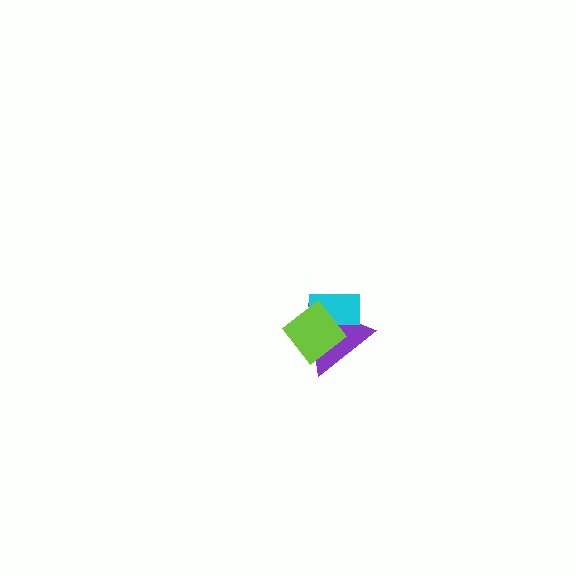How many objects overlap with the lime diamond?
2 objects overlap with the lime diamond.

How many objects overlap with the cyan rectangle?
2 objects overlap with the cyan rectangle.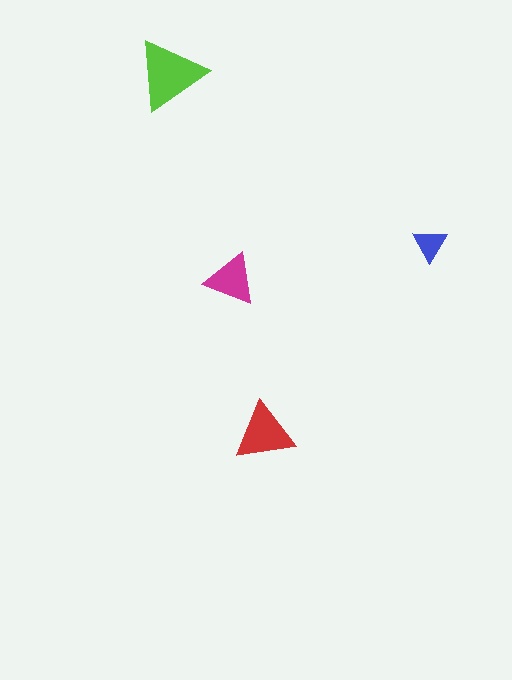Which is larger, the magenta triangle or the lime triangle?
The lime one.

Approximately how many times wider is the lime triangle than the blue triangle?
About 2 times wider.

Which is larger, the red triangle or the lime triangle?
The lime one.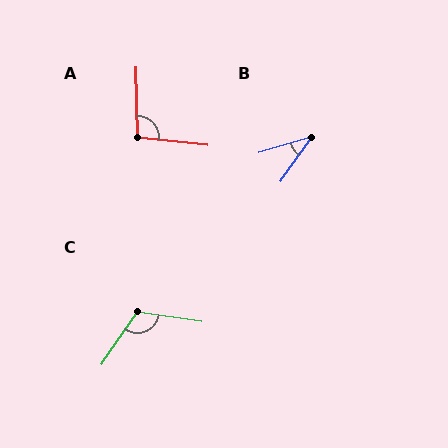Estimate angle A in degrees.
Approximately 97 degrees.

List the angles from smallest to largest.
B (38°), A (97°), C (117°).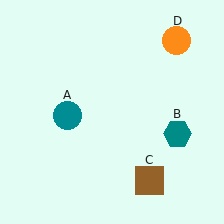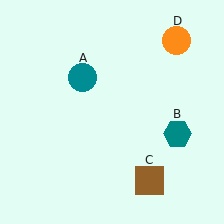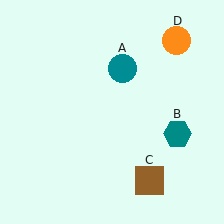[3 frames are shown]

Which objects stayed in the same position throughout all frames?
Teal hexagon (object B) and brown square (object C) and orange circle (object D) remained stationary.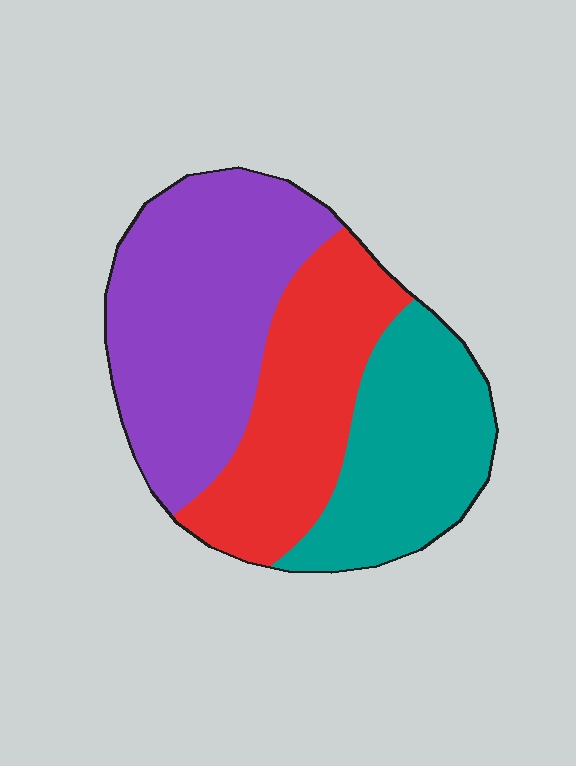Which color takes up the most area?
Purple, at roughly 40%.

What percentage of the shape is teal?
Teal takes up between a sixth and a third of the shape.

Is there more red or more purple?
Purple.